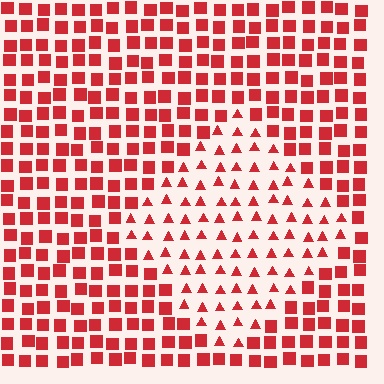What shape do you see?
I see a diamond.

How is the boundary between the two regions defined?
The boundary is defined by a change in element shape: triangles inside vs. squares outside. All elements share the same color and spacing.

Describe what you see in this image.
The image is filled with small red elements arranged in a uniform grid. A diamond-shaped region contains triangles, while the surrounding area contains squares. The boundary is defined purely by the change in element shape.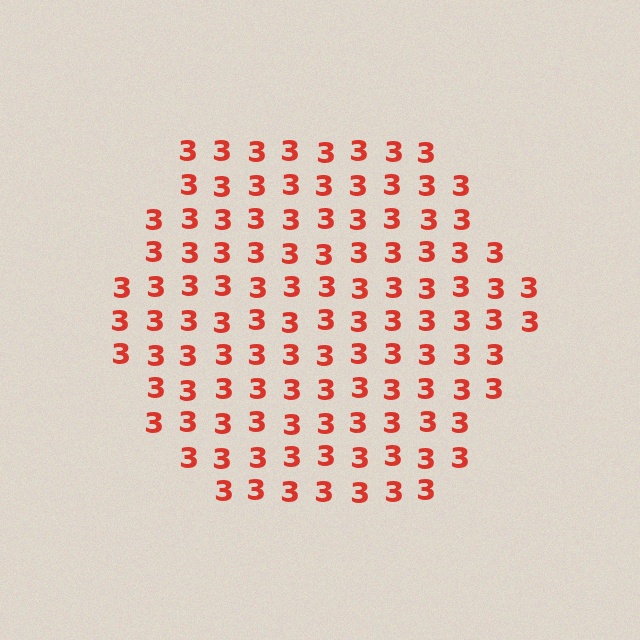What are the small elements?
The small elements are digit 3's.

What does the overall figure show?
The overall figure shows a hexagon.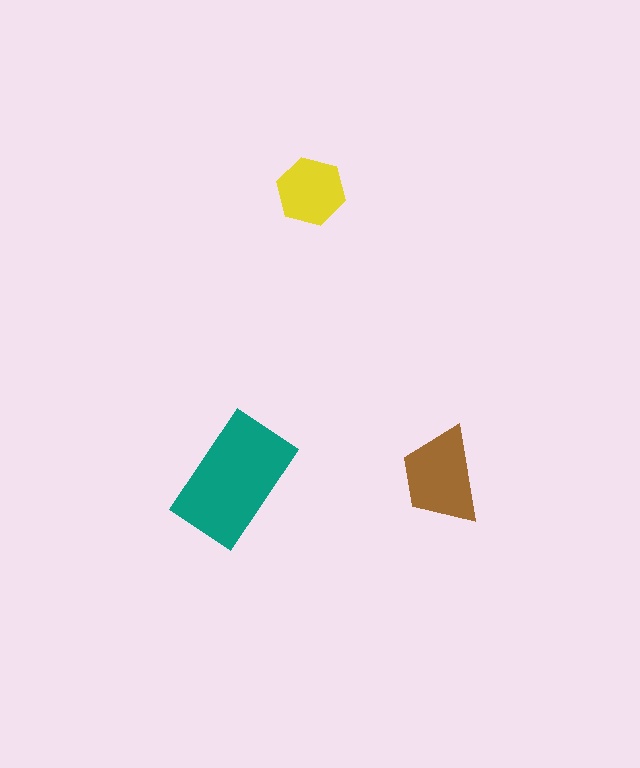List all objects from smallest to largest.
The yellow hexagon, the brown trapezoid, the teal rectangle.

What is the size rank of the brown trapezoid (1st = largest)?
2nd.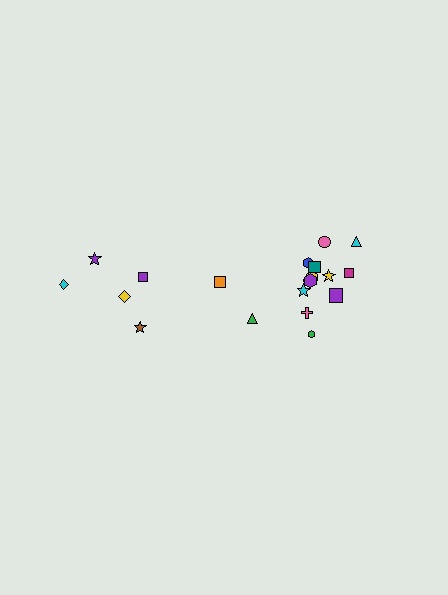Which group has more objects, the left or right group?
The right group.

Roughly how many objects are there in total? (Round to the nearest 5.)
Roughly 20 objects in total.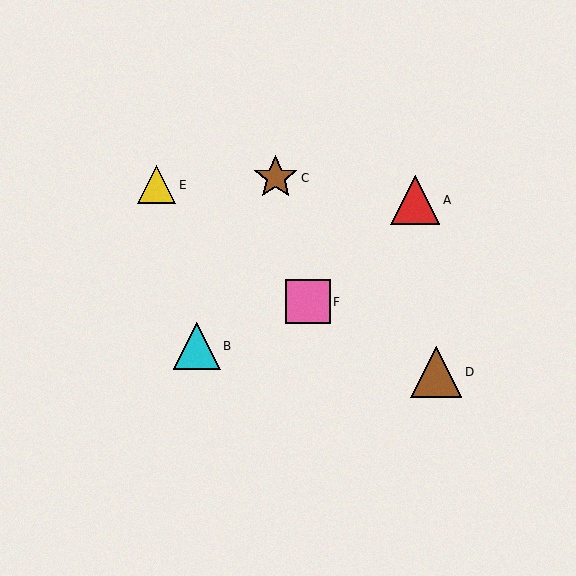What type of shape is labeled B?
Shape B is a cyan triangle.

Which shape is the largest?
The brown triangle (labeled D) is the largest.